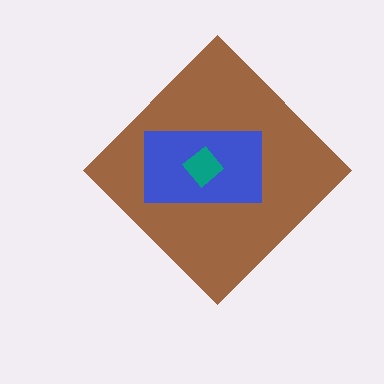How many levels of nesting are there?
3.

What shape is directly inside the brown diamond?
The blue rectangle.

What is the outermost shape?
The brown diamond.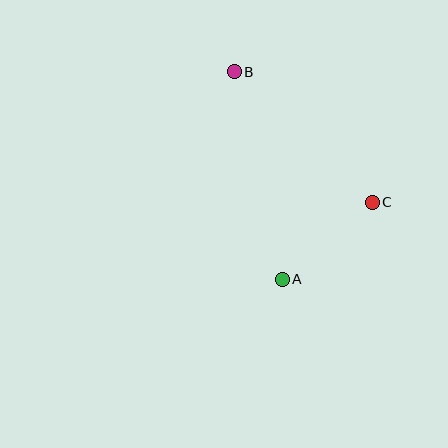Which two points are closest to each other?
Points A and C are closest to each other.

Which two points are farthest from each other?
Points A and B are farthest from each other.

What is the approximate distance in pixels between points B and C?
The distance between B and C is approximately 190 pixels.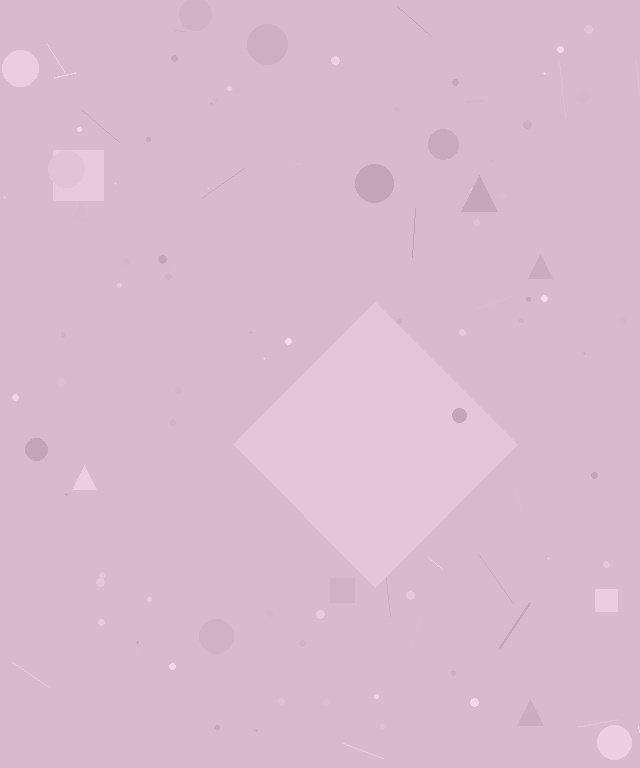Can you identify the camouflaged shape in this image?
The camouflaged shape is a diamond.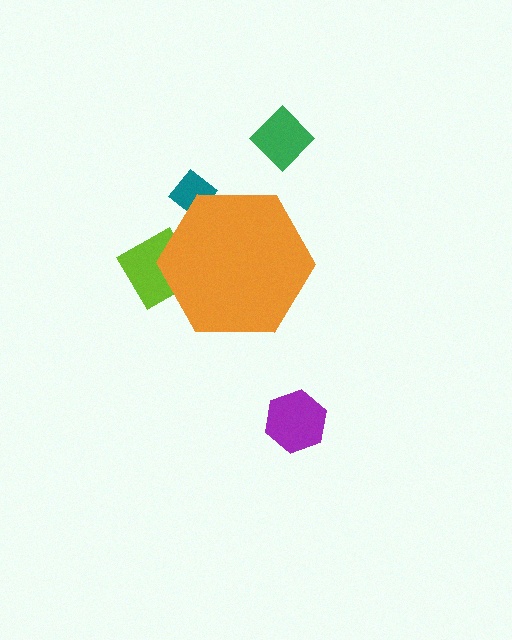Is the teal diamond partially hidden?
Yes, the teal diamond is partially hidden behind the orange hexagon.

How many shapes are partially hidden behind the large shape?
2 shapes are partially hidden.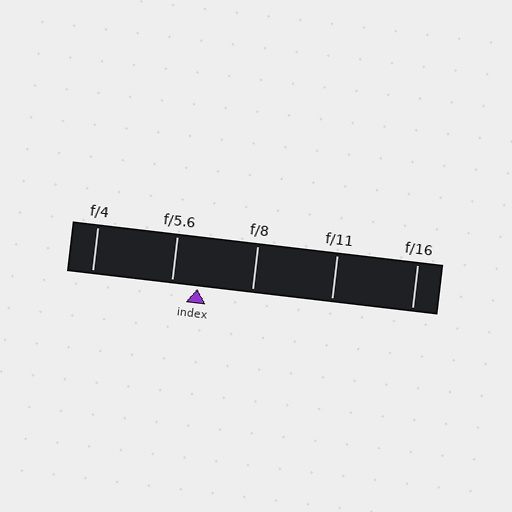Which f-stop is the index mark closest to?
The index mark is closest to f/5.6.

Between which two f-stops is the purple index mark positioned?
The index mark is between f/5.6 and f/8.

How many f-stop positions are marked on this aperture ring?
There are 5 f-stop positions marked.